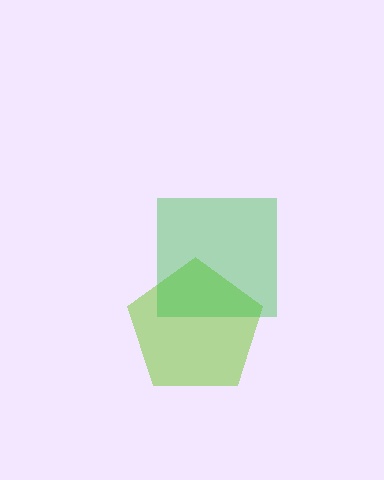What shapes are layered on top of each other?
The layered shapes are: a lime pentagon, a green square.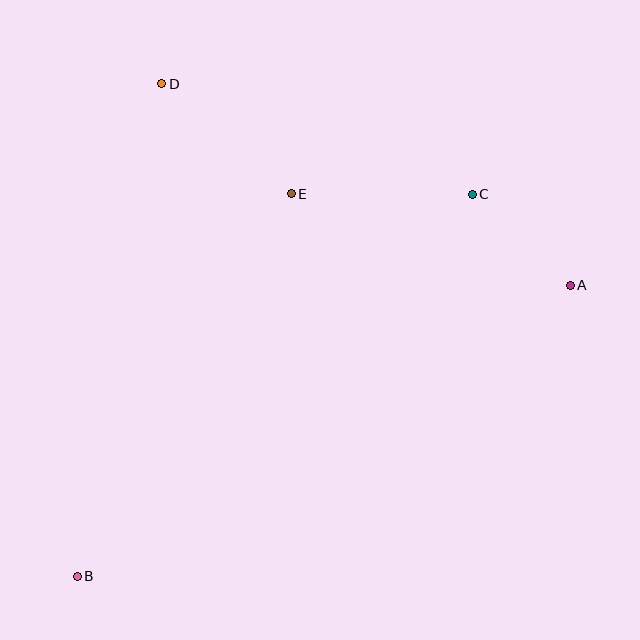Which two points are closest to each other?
Points A and C are closest to each other.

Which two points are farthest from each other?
Points A and B are farthest from each other.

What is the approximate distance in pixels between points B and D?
The distance between B and D is approximately 500 pixels.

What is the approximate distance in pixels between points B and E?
The distance between B and E is approximately 438 pixels.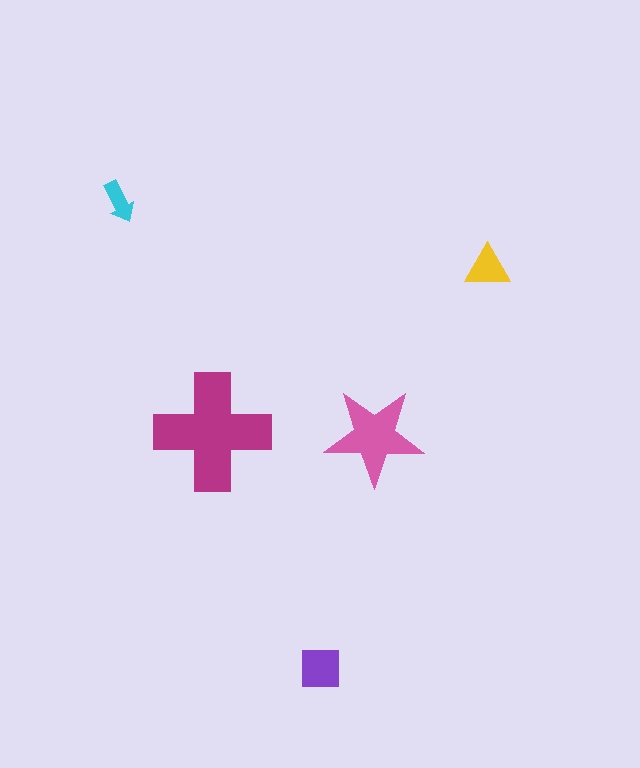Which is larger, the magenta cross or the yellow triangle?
The magenta cross.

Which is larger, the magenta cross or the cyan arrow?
The magenta cross.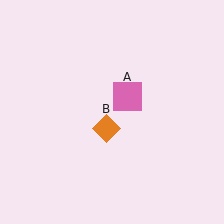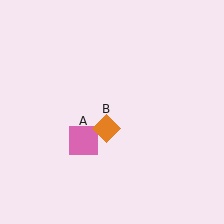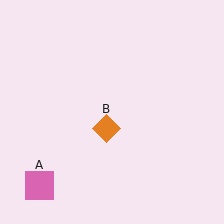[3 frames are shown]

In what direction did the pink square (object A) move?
The pink square (object A) moved down and to the left.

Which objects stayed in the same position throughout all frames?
Orange diamond (object B) remained stationary.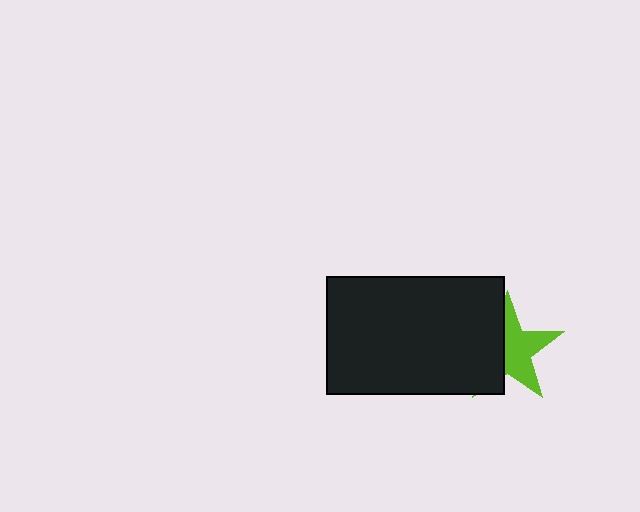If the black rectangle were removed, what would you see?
You would see the complete lime star.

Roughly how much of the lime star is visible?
About half of it is visible (roughly 55%).